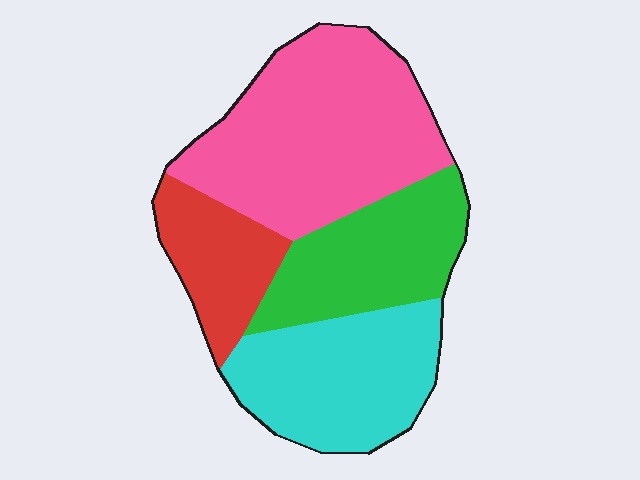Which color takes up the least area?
Red, at roughly 15%.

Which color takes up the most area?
Pink, at roughly 40%.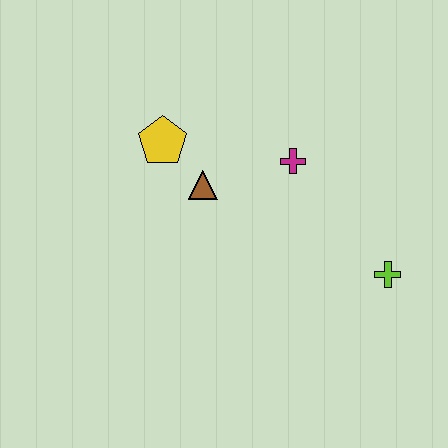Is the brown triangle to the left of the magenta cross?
Yes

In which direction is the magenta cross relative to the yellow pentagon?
The magenta cross is to the right of the yellow pentagon.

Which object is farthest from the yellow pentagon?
The lime cross is farthest from the yellow pentagon.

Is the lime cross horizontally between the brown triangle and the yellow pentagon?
No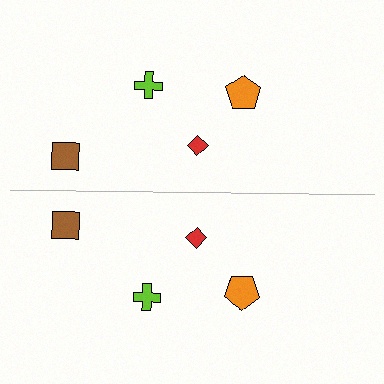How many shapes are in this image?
There are 8 shapes in this image.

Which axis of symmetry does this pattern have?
The pattern has a horizontal axis of symmetry running through the center of the image.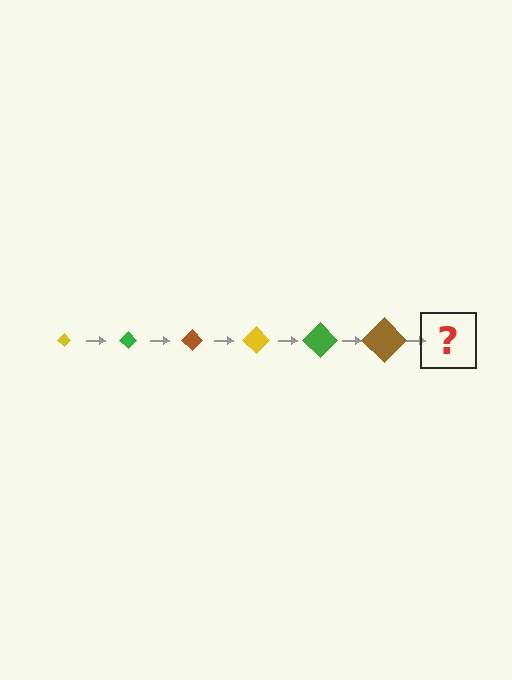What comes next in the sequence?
The next element should be a yellow diamond, larger than the previous one.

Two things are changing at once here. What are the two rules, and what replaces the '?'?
The two rules are that the diamond grows larger each step and the color cycles through yellow, green, and brown. The '?' should be a yellow diamond, larger than the previous one.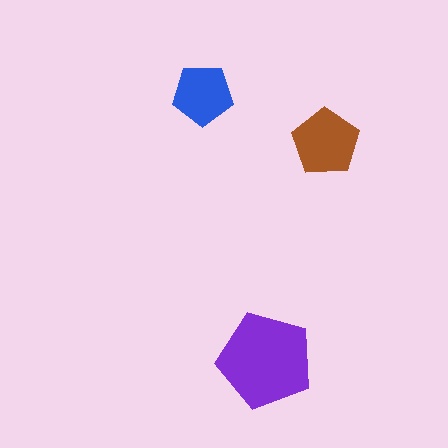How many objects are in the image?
There are 3 objects in the image.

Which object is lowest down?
The purple pentagon is bottommost.